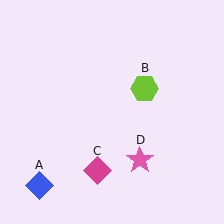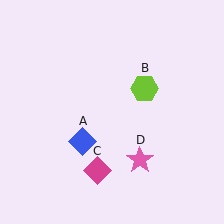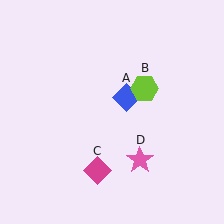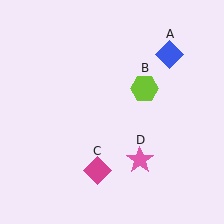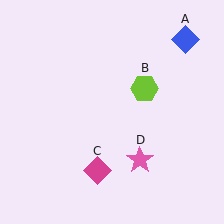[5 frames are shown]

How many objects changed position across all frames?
1 object changed position: blue diamond (object A).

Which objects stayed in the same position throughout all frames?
Lime hexagon (object B) and magenta diamond (object C) and pink star (object D) remained stationary.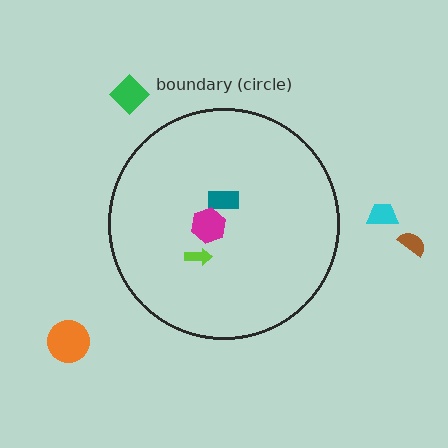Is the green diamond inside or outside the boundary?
Outside.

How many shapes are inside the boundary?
3 inside, 4 outside.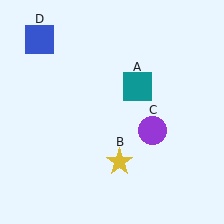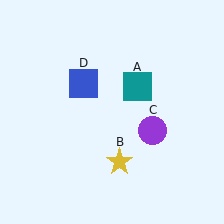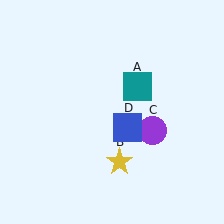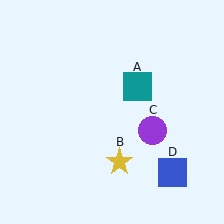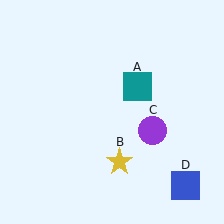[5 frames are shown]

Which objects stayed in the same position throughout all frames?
Teal square (object A) and yellow star (object B) and purple circle (object C) remained stationary.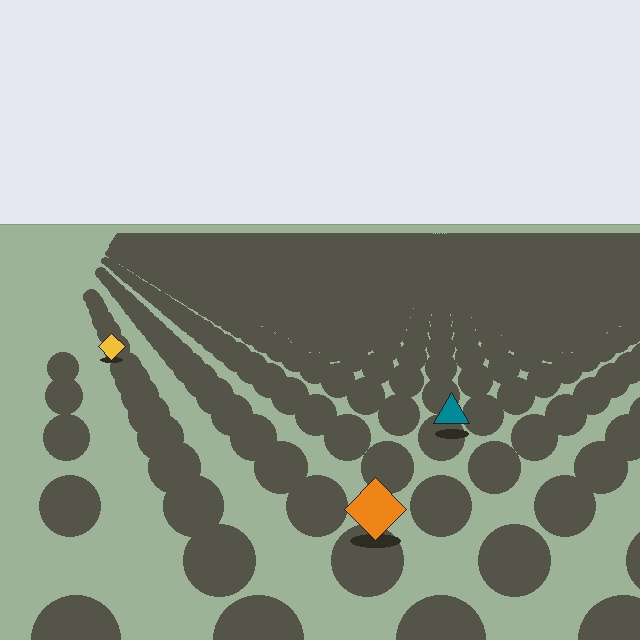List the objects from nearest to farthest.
From nearest to farthest: the orange diamond, the teal triangle, the yellow diamond.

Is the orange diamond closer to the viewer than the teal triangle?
Yes. The orange diamond is closer — you can tell from the texture gradient: the ground texture is coarser near it.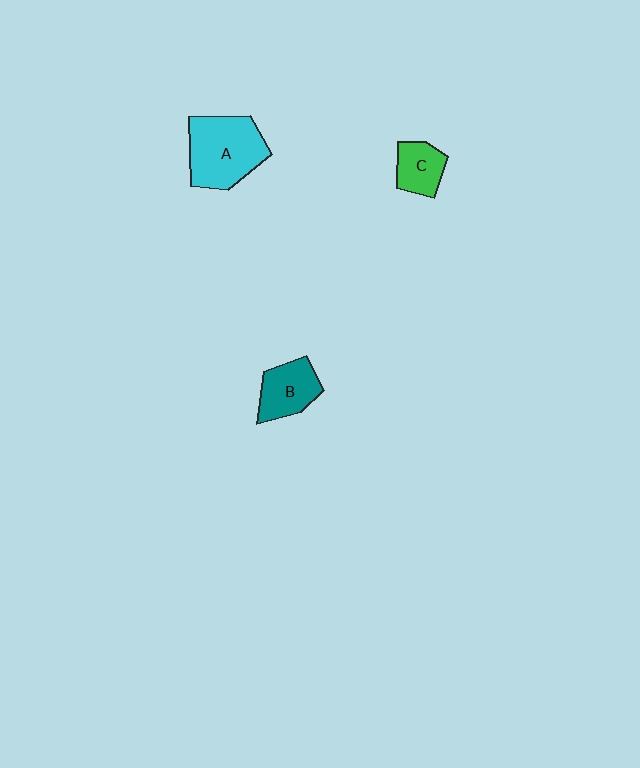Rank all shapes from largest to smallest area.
From largest to smallest: A (cyan), B (teal), C (green).